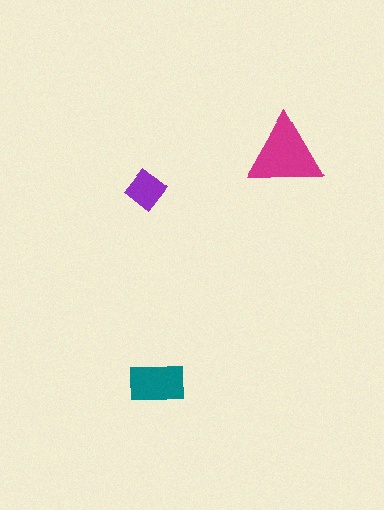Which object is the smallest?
The purple diamond.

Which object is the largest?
The magenta triangle.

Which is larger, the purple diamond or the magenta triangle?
The magenta triangle.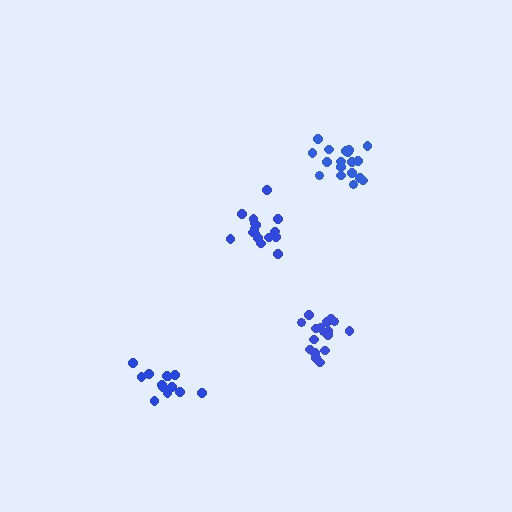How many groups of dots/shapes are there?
There are 4 groups.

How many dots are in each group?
Group 1: 14 dots, Group 2: 18 dots, Group 3: 17 dots, Group 4: 17 dots (66 total).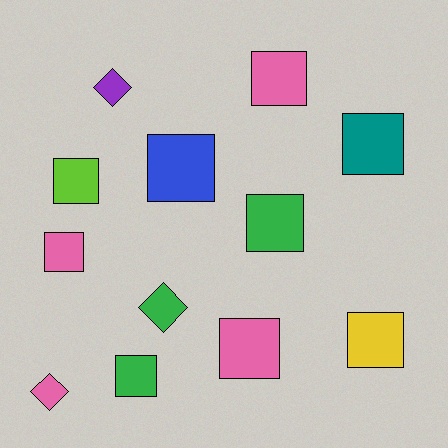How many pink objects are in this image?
There are 4 pink objects.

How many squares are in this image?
There are 9 squares.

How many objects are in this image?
There are 12 objects.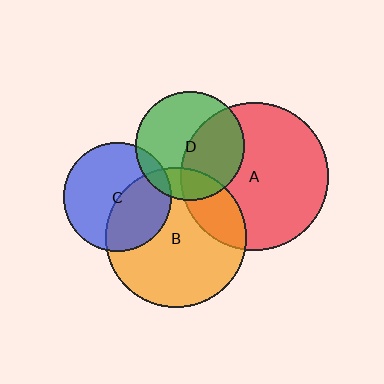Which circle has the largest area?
Circle A (red).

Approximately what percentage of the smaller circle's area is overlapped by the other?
Approximately 40%.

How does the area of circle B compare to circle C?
Approximately 1.7 times.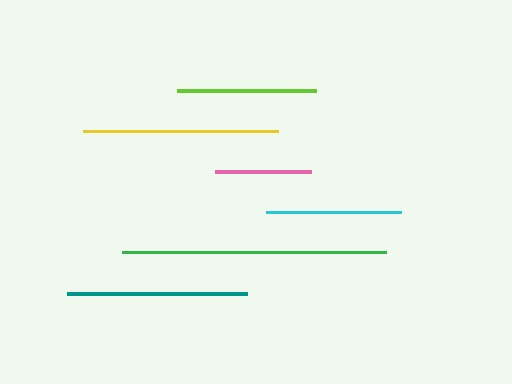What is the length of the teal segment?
The teal segment is approximately 180 pixels long.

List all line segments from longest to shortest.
From longest to shortest: green, yellow, teal, lime, cyan, pink.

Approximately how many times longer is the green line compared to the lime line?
The green line is approximately 1.9 times the length of the lime line.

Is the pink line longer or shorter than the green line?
The green line is longer than the pink line.